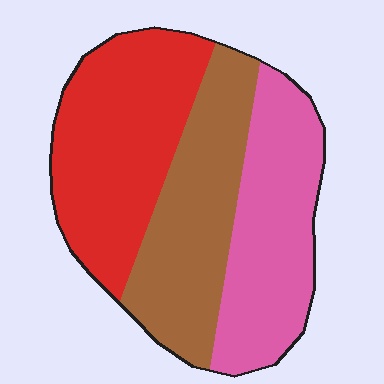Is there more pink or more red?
Red.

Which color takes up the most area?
Red, at roughly 35%.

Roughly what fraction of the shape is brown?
Brown covers about 30% of the shape.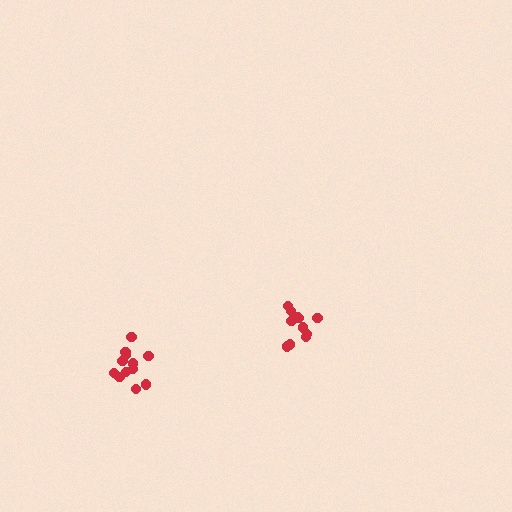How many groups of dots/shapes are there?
There are 2 groups.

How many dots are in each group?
Group 1: 12 dots, Group 2: 12 dots (24 total).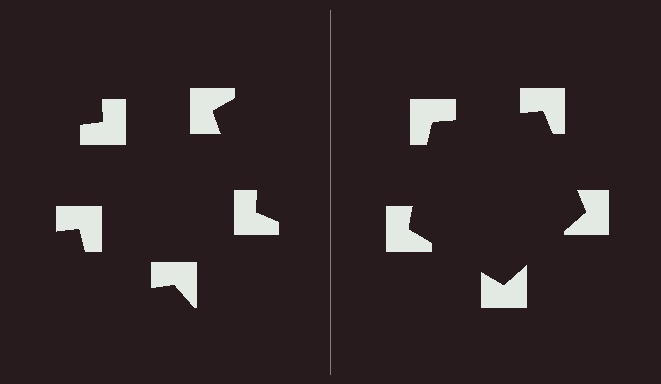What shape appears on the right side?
An illusory pentagon.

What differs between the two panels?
The notched squares are positioned identically on both sides; only the wedge orientations differ. On the right they align to a pentagon; on the left they are misaligned.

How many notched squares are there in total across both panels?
10 — 5 on each side.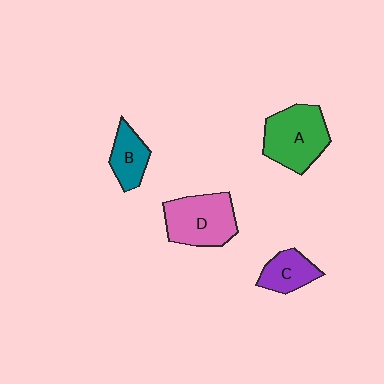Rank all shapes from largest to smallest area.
From largest to smallest: A (green), D (pink), C (purple), B (teal).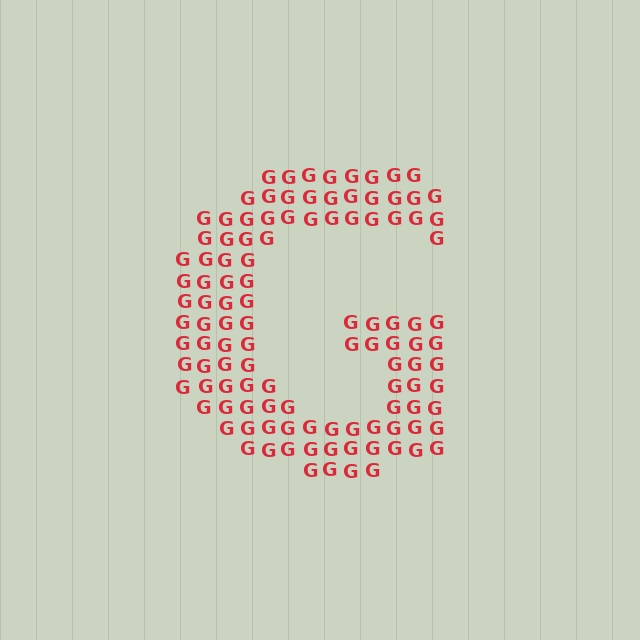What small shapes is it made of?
It is made of small letter G's.